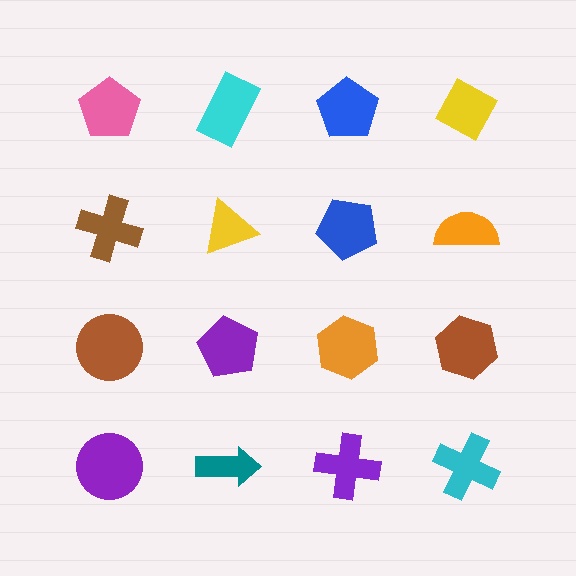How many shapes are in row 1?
4 shapes.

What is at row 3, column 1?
A brown circle.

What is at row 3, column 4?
A brown hexagon.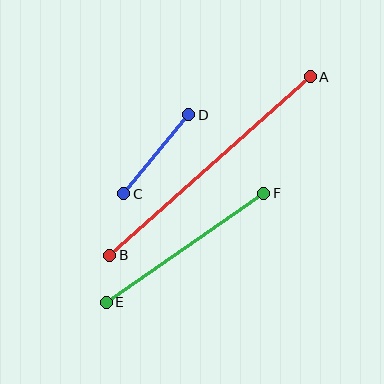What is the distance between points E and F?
The distance is approximately 191 pixels.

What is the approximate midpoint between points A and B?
The midpoint is at approximately (210, 166) pixels.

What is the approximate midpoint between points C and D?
The midpoint is at approximately (156, 154) pixels.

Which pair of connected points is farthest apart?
Points A and B are farthest apart.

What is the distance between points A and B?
The distance is approximately 268 pixels.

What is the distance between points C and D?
The distance is approximately 102 pixels.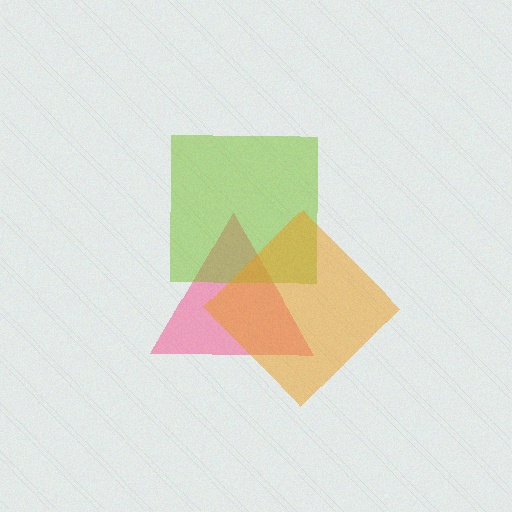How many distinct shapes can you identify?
There are 3 distinct shapes: a pink triangle, a lime square, an orange diamond.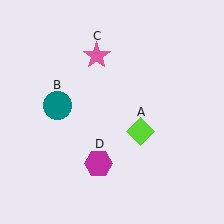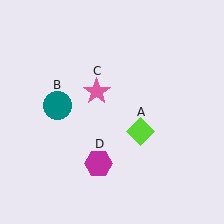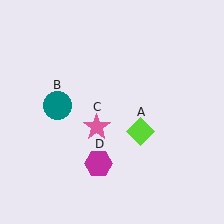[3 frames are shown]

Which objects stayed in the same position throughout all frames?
Lime diamond (object A) and teal circle (object B) and magenta hexagon (object D) remained stationary.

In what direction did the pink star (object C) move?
The pink star (object C) moved down.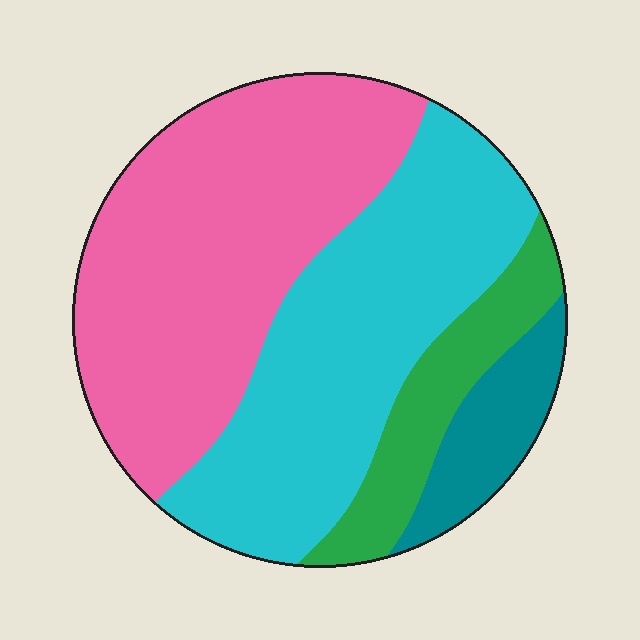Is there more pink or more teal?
Pink.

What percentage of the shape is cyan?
Cyan covers around 35% of the shape.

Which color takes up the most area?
Pink, at roughly 45%.